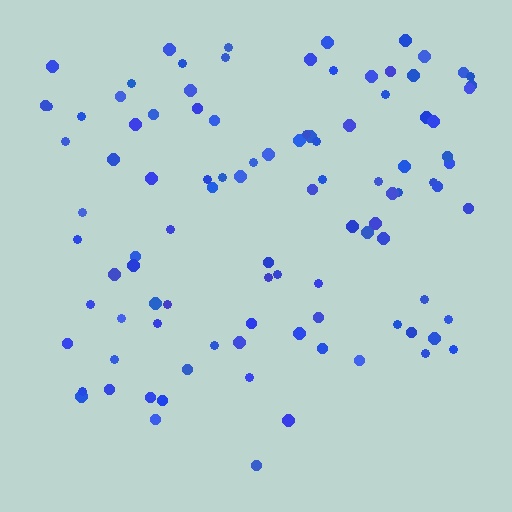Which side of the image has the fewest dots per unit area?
The bottom.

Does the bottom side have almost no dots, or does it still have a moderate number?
Still a moderate number, just noticeably fewer than the top.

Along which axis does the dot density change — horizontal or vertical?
Vertical.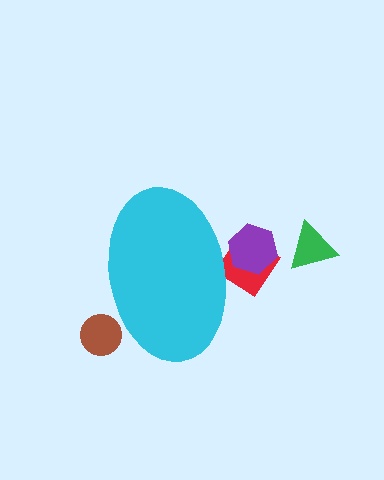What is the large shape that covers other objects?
A cyan ellipse.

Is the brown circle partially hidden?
Yes, the brown circle is partially hidden behind the cyan ellipse.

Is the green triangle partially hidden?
No, the green triangle is fully visible.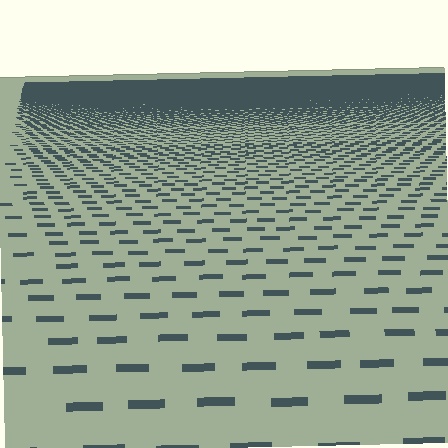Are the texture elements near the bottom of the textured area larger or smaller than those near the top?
Larger. Near the bottom, elements are closer to the viewer and appear at a bigger on-screen size.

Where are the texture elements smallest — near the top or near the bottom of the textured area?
Near the top.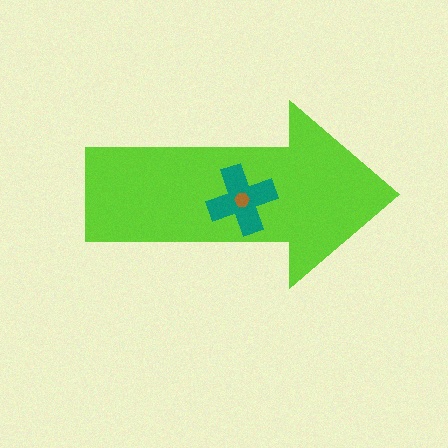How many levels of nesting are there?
3.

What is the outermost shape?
The lime arrow.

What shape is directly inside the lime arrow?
The teal cross.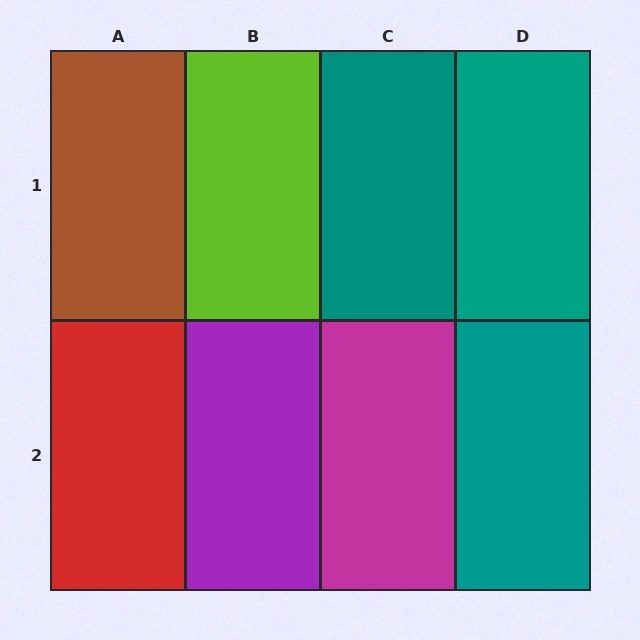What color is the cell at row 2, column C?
Magenta.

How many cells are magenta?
1 cell is magenta.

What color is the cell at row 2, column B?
Purple.